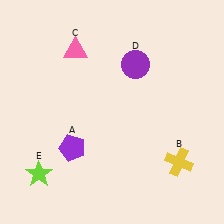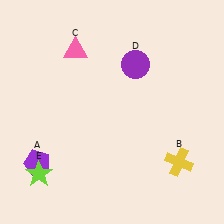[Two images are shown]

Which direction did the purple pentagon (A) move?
The purple pentagon (A) moved left.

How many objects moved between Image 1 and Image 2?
1 object moved between the two images.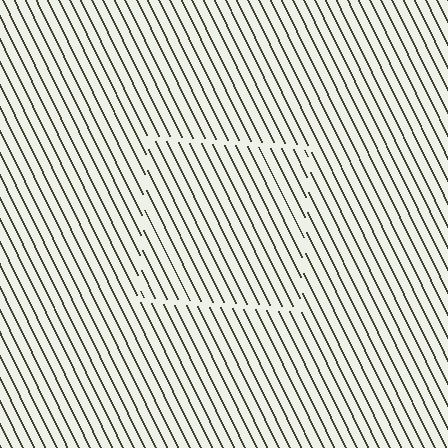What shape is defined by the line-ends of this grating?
An illusory square. The interior of the shape contains the same grating, shifted by half a period — the contour is defined by the phase discontinuity where line-ends from the inner and outer gratings abut.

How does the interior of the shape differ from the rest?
The interior of the shape contains the same grating, shifted by half a period — the contour is defined by the phase discontinuity where line-ends from the inner and outer gratings abut.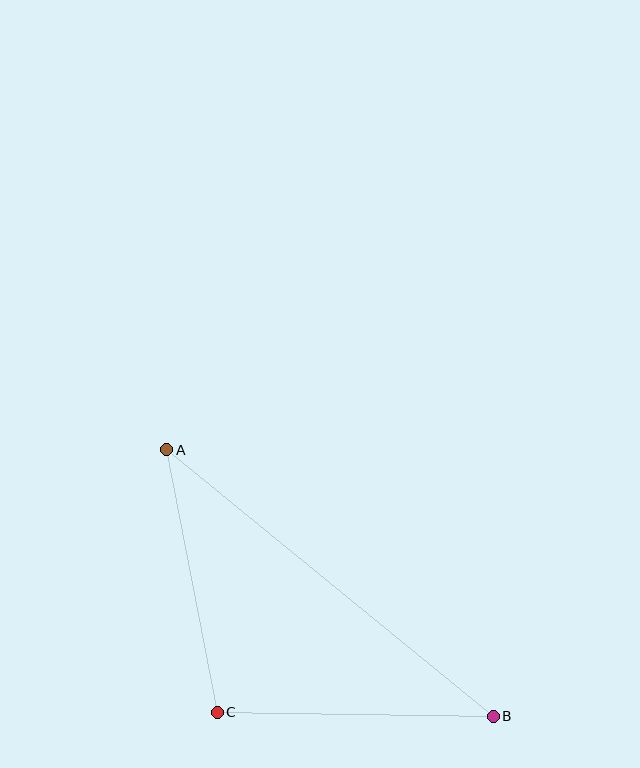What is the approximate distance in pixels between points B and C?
The distance between B and C is approximately 276 pixels.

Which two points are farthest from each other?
Points A and B are farthest from each other.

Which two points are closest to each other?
Points A and C are closest to each other.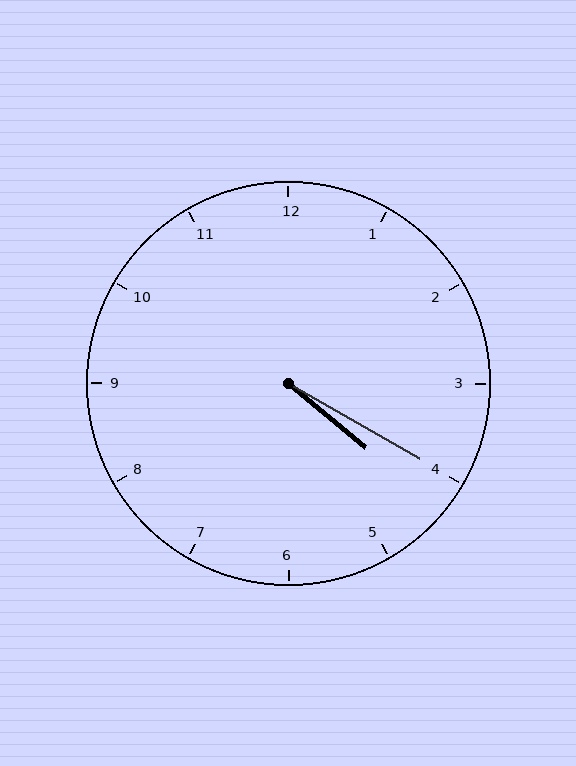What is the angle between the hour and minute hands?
Approximately 10 degrees.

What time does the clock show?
4:20.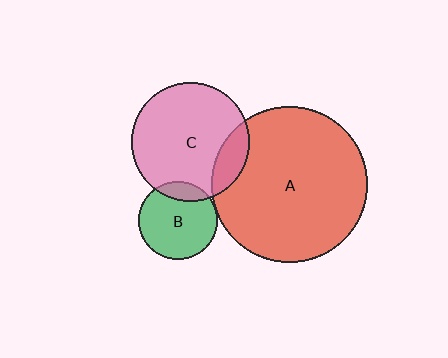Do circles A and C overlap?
Yes.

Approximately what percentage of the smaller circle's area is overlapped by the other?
Approximately 15%.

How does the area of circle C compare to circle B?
Approximately 2.3 times.